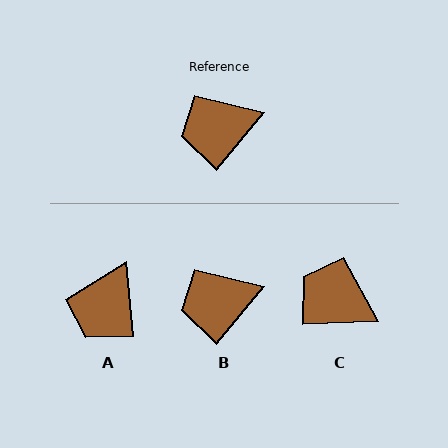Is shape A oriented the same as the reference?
No, it is off by about 45 degrees.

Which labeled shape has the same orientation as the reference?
B.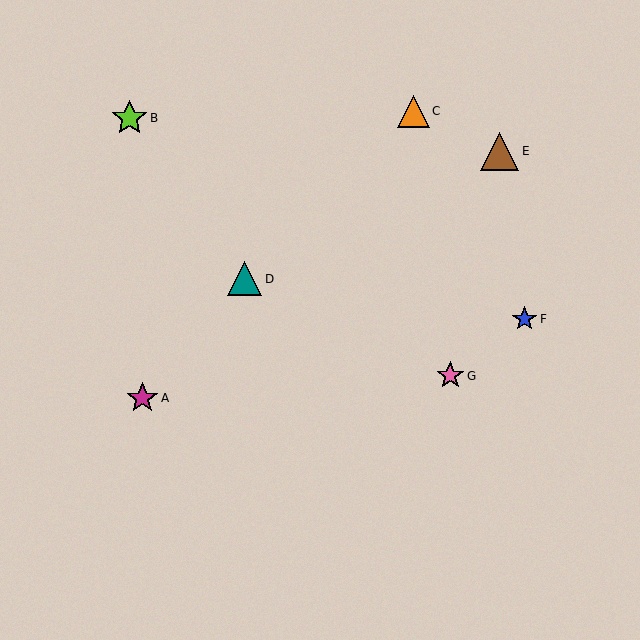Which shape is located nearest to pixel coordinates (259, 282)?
The teal triangle (labeled D) at (245, 279) is nearest to that location.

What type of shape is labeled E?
Shape E is a brown triangle.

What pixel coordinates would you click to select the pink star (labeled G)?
Click at (450, 376) to select the pink star G.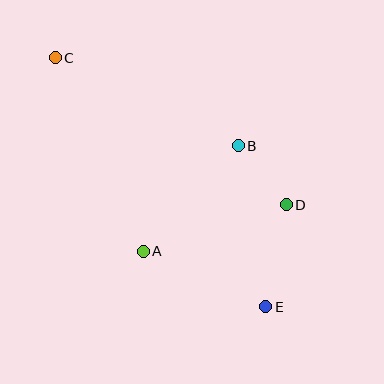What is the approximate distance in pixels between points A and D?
The distance between A and D is approximately 150 pixels.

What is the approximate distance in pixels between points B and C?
The distance between B and C is approximately 203 pixels.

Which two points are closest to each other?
Points B and D are closest to each other.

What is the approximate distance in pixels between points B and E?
The distance between B and E is approximately 163 pixels.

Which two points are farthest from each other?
Points C and E are farthest from each other.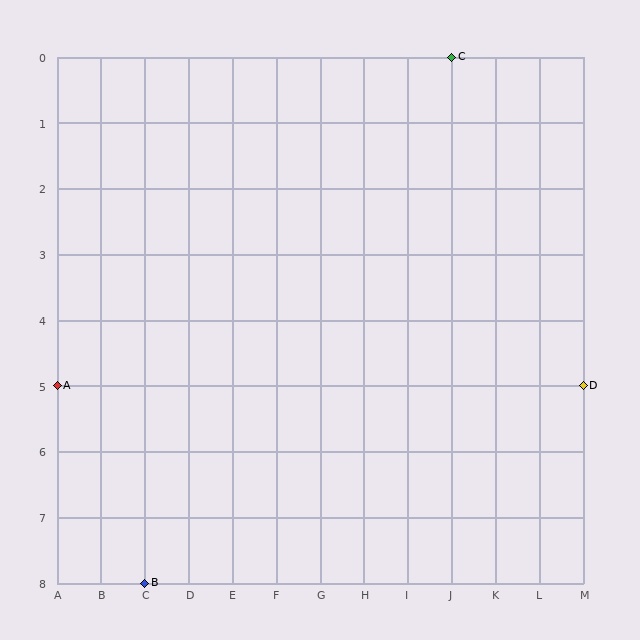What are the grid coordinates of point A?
Point A is at grid coordinates (A, 5).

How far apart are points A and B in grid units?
Points A and B are 2 columns and 3 rows apart (about 3.6 grid units diagonally).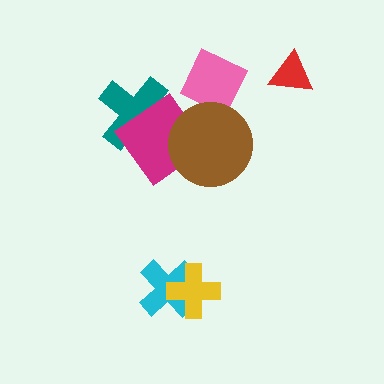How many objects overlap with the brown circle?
1 object overlaps with the brown circle.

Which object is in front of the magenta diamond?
The brown circle is in front of the magenta diamond.